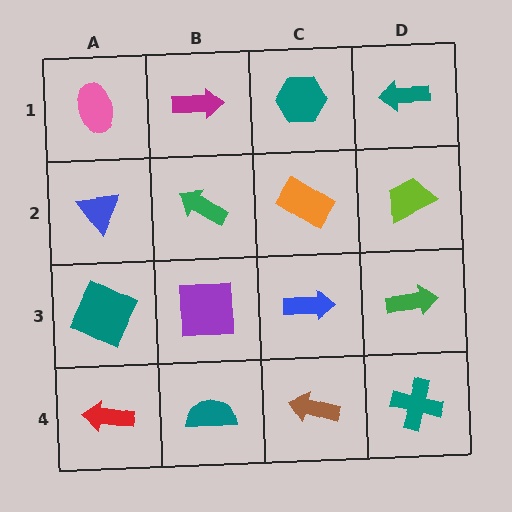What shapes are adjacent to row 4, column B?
A purple square (row 3, column B), a red arrow (row 4, column A), a brown arrow (row 4, column C).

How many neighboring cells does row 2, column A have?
3.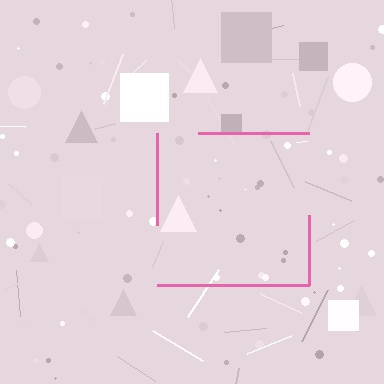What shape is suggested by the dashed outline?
The dashed outline suggests a square.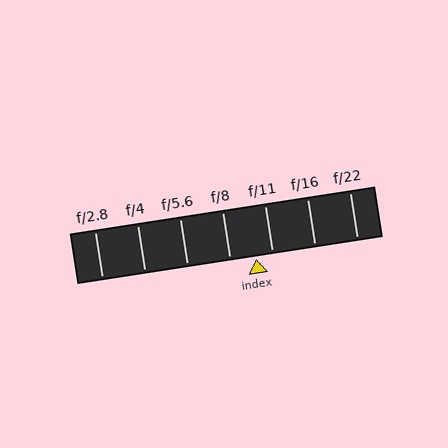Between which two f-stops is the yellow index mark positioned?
The index mark is between f/8 and f/11.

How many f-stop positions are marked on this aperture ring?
There are 7 f-stop positions marked.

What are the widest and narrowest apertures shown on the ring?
The widest aperture shown is f/2.8 and the narrowest is f/22.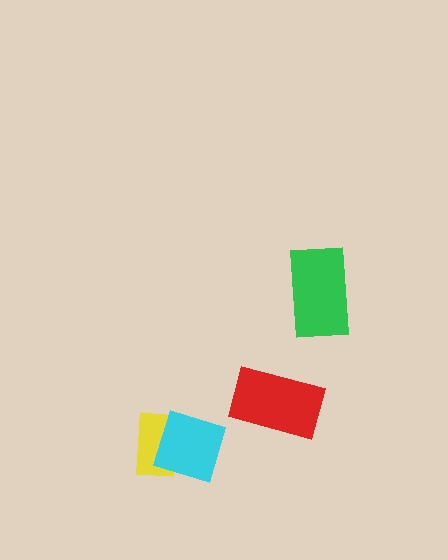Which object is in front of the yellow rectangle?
The cyan diamond is in front of the yellow rectangle.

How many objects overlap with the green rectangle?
0 objects overlap with the green rectangle.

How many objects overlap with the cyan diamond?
1 object overlaps with the cyan diamond.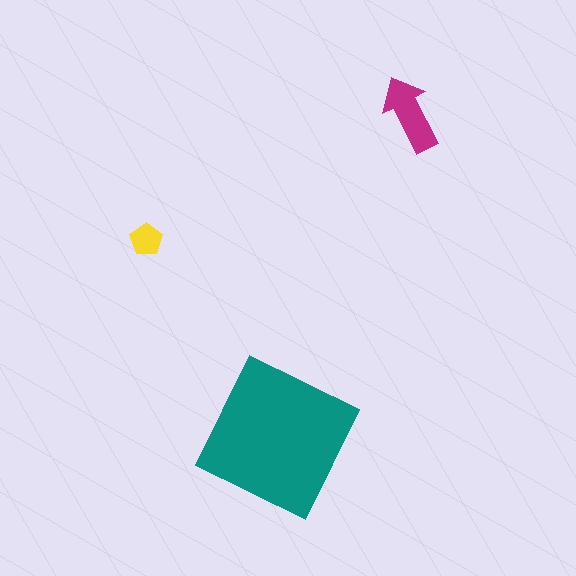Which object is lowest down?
The teal square is bottommost.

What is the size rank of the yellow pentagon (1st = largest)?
3rd.